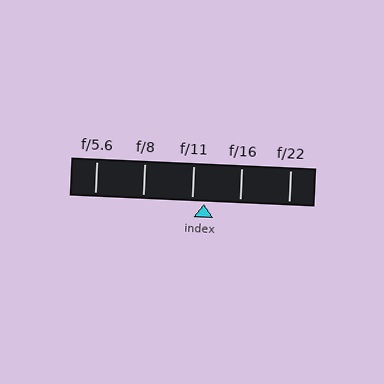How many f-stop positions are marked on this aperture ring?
There are 5 f-stop positions marked.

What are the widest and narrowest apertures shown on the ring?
The widest aperture shown is f/5.6 and the narrowest is f/22.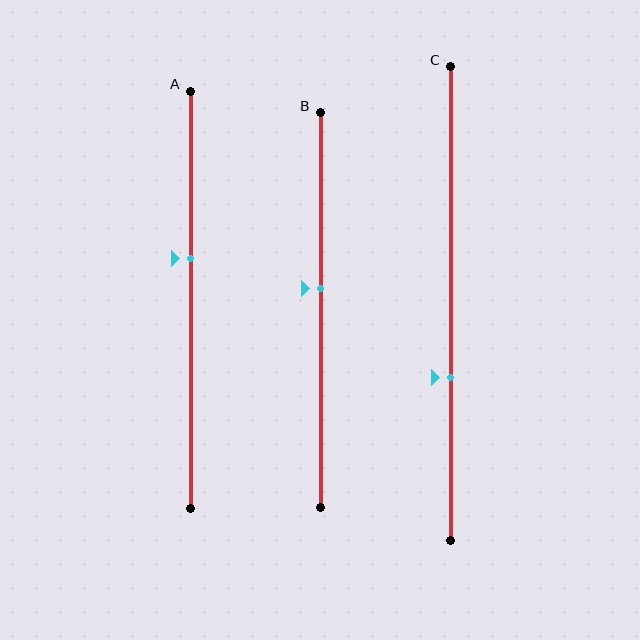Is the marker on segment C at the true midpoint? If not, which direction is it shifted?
No, the marker on segment C is shifted downward by about 16% of the segment length.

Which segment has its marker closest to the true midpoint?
Segment B has its marker closest to the true midpoint.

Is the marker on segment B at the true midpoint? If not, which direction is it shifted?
No, the marker on segment B is shifted upward by about 5% of the segment length.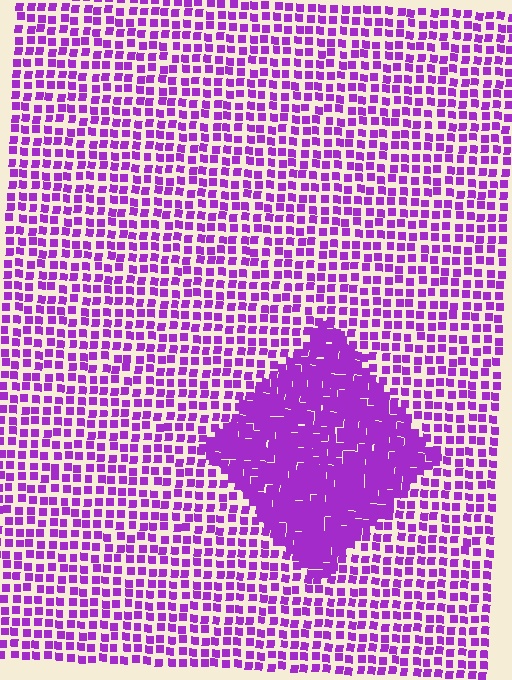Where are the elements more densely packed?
The elements are more densely packed inside the diamond boundary.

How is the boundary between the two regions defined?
The boundary is defined by a change in element density (approximately 2.2x ratio). All elements are the same color, size, and shape.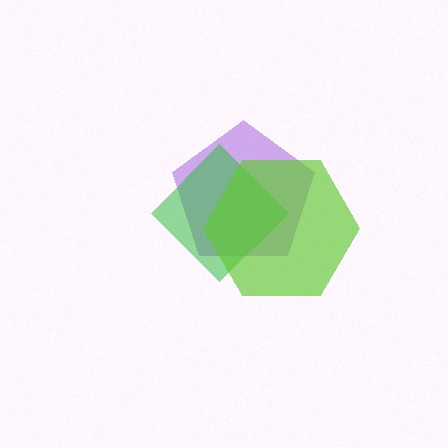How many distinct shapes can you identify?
There are 3 distinct shapes: a purple pentagon, a green diamond, a lime hexagon.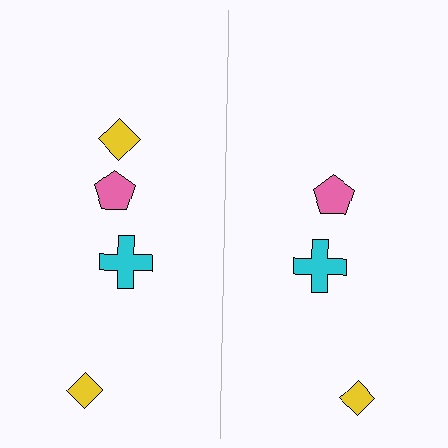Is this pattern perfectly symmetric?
No, the pattern is not perfectly symmetric. A yellow diamond is missing from the right side.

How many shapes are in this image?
There are 7 shapes in this image.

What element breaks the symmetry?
A yellow diamond is missing from the right side.